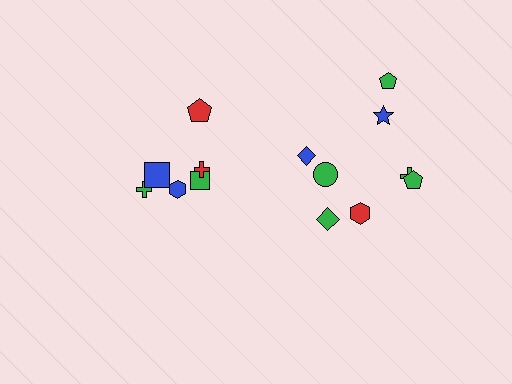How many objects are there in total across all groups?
There are 14 objects.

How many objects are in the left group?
There are 6 objects.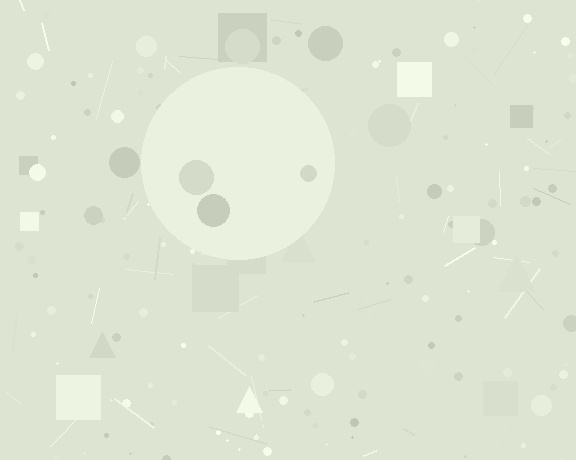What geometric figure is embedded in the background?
A circle is embedded in the background.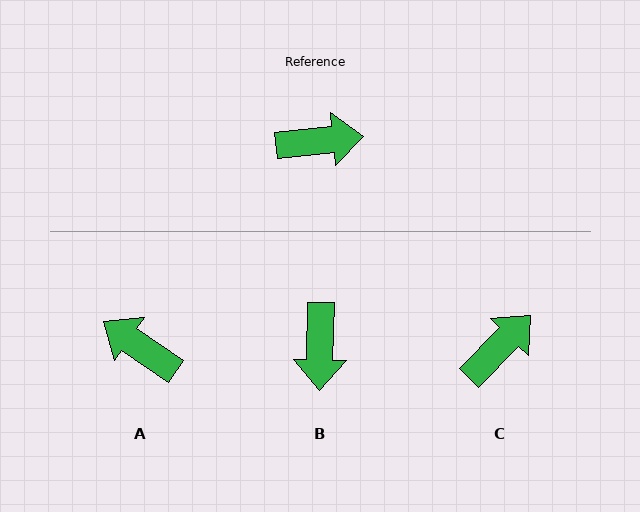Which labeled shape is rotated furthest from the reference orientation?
A, about 139 degrees away.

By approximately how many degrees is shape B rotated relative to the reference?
Approximately 97 degrees clockwise.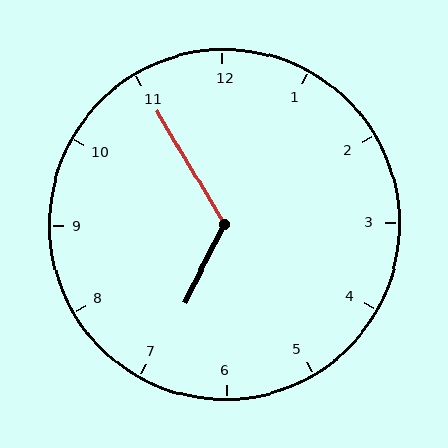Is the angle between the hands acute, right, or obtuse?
It is obtuse.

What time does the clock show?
6:55.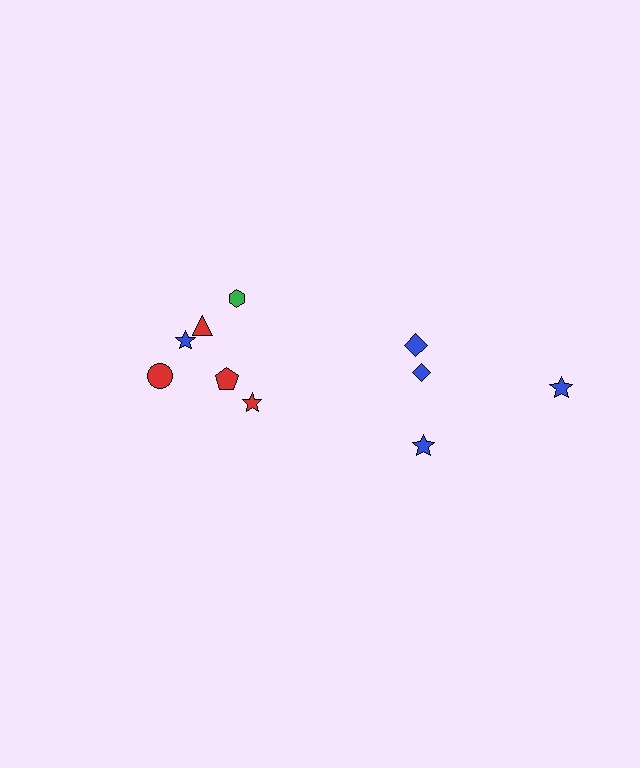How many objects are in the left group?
There are 6 objects.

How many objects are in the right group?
There are 4 objects.